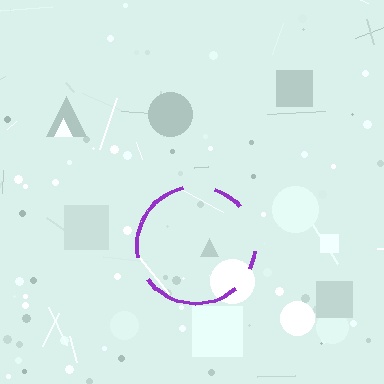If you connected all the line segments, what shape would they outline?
They would outline a circle.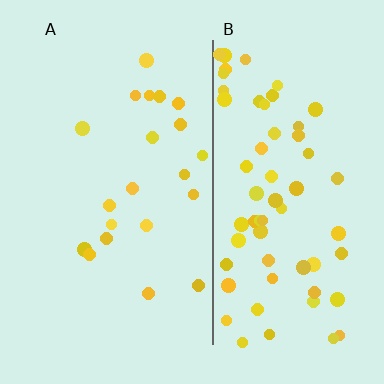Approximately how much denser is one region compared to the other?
Approximately 3.1× — region B over region A.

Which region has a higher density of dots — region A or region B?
B (the right).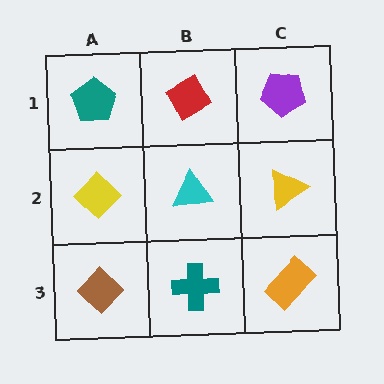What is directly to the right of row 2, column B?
A yellow triangle.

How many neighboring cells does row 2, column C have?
3.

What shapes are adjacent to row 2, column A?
A teal pentagon (row 1, column A), a brown diamond (row 3, column A), a cyan triangle (row 2, column B).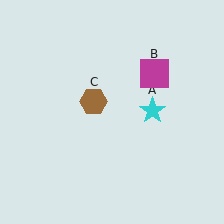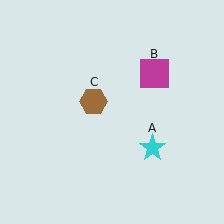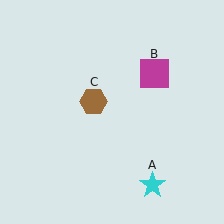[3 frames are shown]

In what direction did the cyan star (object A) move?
The cyan star (object A) moved down.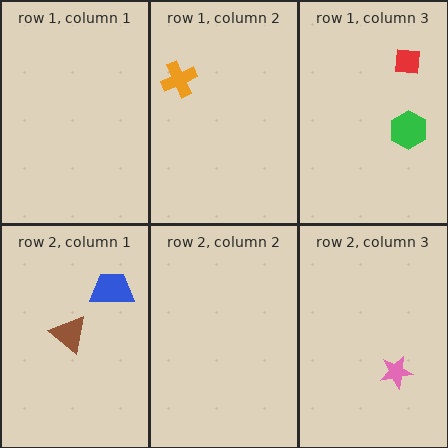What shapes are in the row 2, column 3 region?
The pink star.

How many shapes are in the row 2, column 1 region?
2.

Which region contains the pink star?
The row 2, column 3 region.